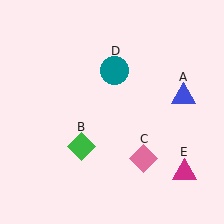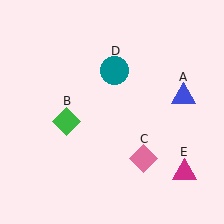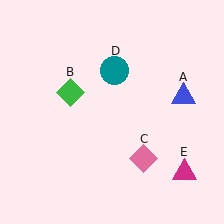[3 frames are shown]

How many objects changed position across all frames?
1 object changed position: green diamond (object B).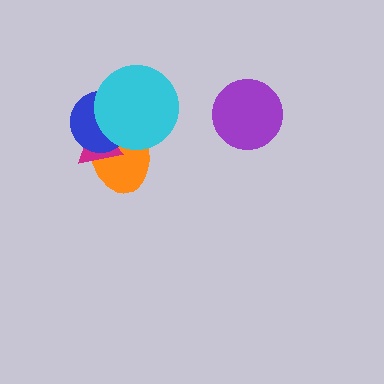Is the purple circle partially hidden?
No, no other shape covers it.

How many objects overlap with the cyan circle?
3 objects overlap with the cyan circle.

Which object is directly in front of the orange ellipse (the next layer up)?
The magenta triangle is directly in front of the orange ellipse.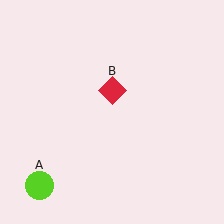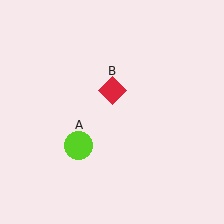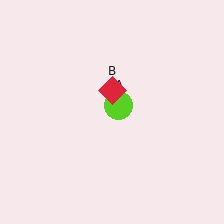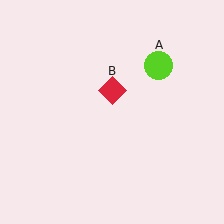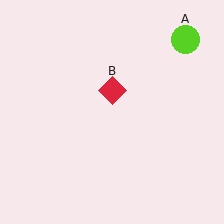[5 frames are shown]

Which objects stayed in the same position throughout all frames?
Red diamond (object B) remained stationary.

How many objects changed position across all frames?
1 object changed position: lime circle (object A).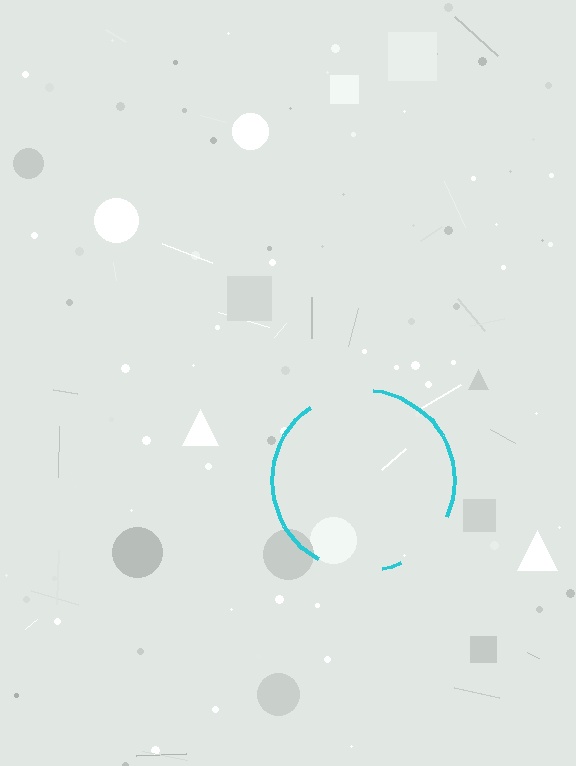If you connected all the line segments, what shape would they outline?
They would outline a circle.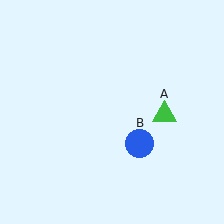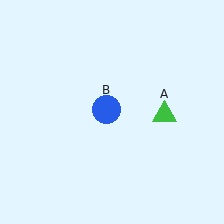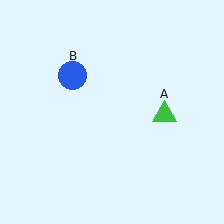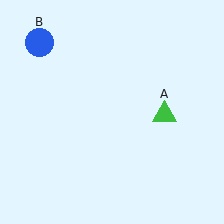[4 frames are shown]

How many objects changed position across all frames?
1 object changed position: blue circle (object B).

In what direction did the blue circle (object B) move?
The blue circle (object B) moved up and to the left.